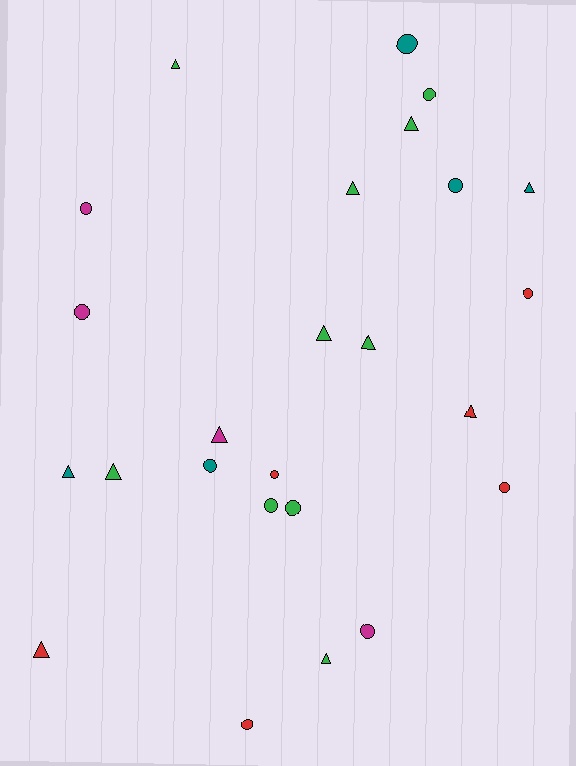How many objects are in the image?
There are 25 objects.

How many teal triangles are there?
There are 2 teal triangles.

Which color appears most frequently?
Green, with 10 objects.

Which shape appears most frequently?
Circle, with 13 objects.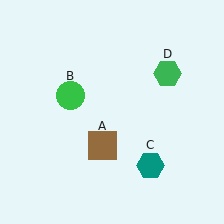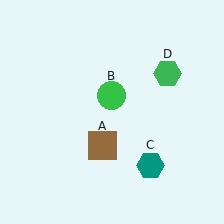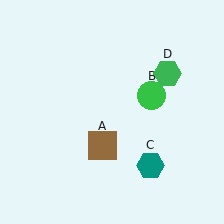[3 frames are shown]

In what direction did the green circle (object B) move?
The green circle (object B) moved right.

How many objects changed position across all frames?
1 object changed position: green circle (object B).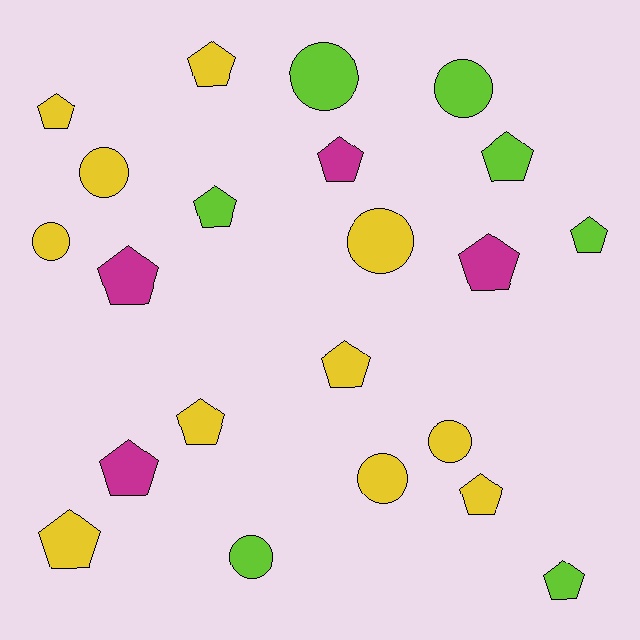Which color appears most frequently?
Yellow, with 11 objects.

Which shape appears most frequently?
Pentagon, with 14 objects.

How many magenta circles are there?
There are no magenta circles.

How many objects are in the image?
There are 22 objects.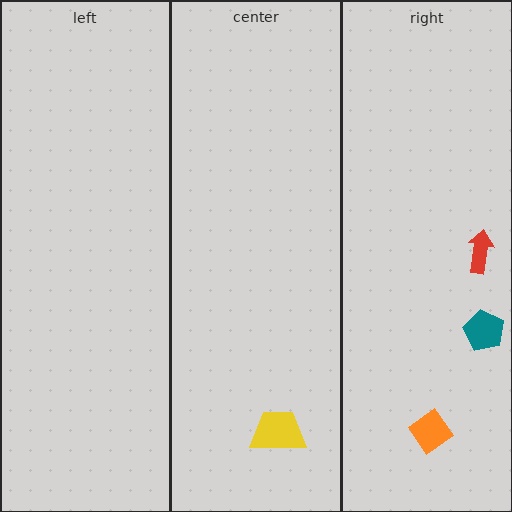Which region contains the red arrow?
The right region.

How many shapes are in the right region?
3.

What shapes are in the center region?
The yellow trapezoid.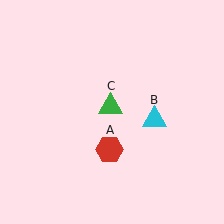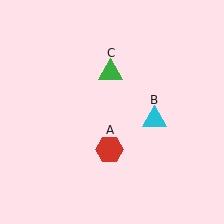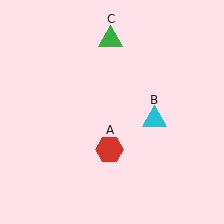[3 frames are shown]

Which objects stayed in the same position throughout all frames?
Red hexagon (object A) and cyan triangle (object B) remained stationary.